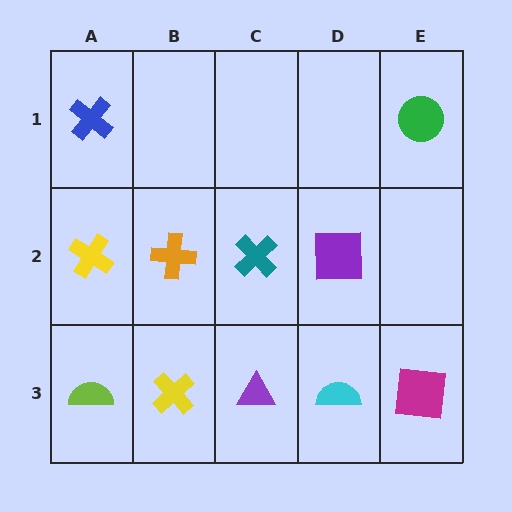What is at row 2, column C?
A teal cross.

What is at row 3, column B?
A yellow cross.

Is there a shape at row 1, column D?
No, that cell is empty.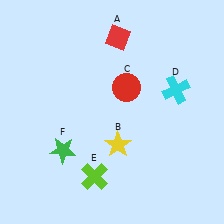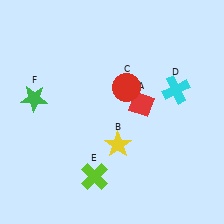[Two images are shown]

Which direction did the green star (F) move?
The green star (F) moved up.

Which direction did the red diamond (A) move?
The red diamond (A) moved down.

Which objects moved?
The objects that moved are: the red diamond (A), the green star (F).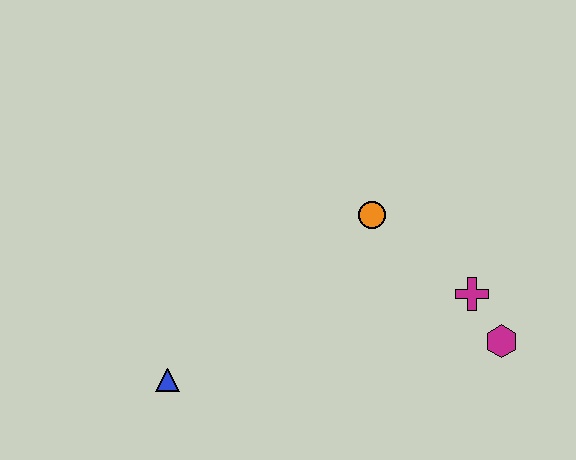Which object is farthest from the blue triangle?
The magenta hexagon is farthest from the blue triangle.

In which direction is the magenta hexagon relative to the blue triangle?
The magenta hexagon is to the right of the blue triangle.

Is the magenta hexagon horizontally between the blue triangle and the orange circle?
No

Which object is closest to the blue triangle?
The orange circle is closest to the blue triangle.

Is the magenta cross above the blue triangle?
Yes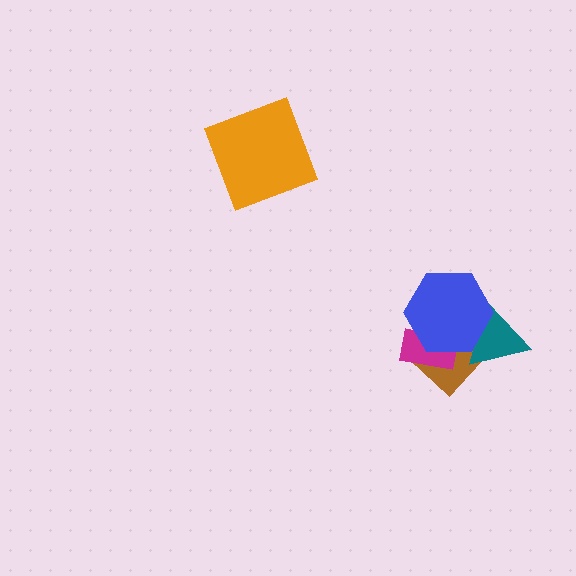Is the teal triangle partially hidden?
Yes, it is partially covered by another shape.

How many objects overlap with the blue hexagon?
3 objects overlap with the blue hexagon.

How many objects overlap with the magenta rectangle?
2 objects overlap with the magenta rectangle.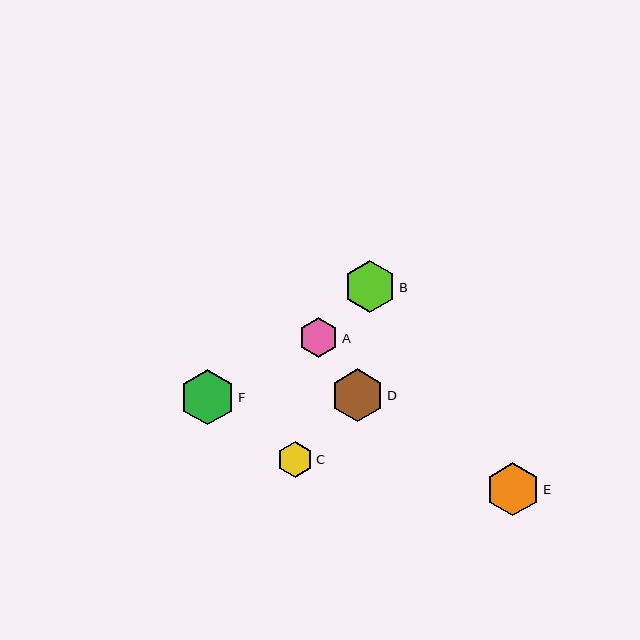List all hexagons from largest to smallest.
From largest to smallest: F, E, D, B, A, C.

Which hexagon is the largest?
Hexagon F is the largest with a size of approximately 55 pixels.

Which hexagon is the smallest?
Hexagon C is the smallest with a size of approximately 36 pixels.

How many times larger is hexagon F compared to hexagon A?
Hexagon F is approximately 1.4 times the size of hexagon A.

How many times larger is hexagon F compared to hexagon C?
Hexagon F is approximately 1.5 times the size of hexagon C.